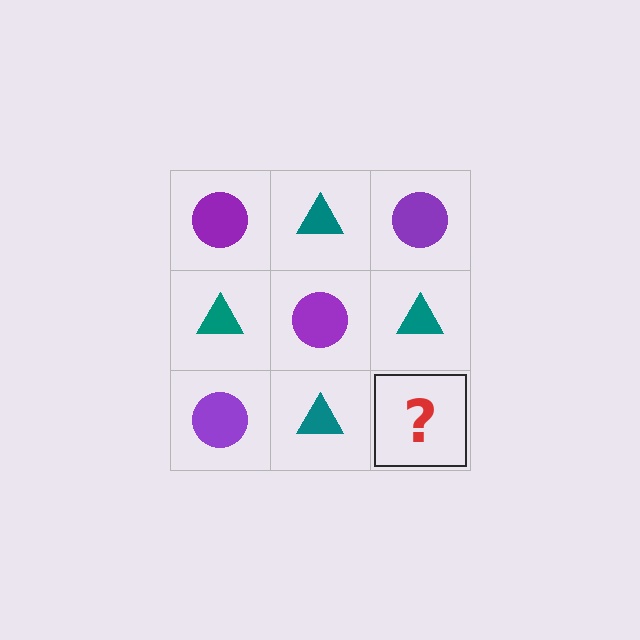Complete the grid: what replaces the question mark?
The question mark should be replaced with a purple circle.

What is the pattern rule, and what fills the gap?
The rule is that it alternates purple circle and teal triangle in a checkerboard pattern. The gap should be filled with a purple circle.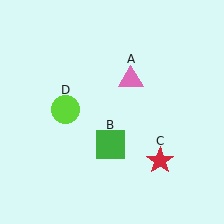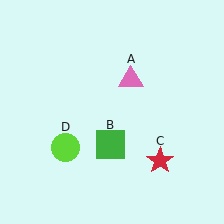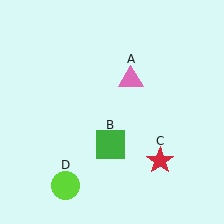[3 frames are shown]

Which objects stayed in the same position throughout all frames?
Pink triangle (object A) and green square (object B) and red star (object C) remained stationary.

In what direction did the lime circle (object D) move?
The lime circle (object D) moved down.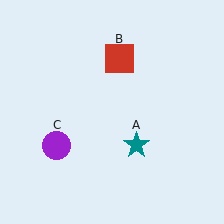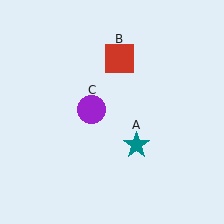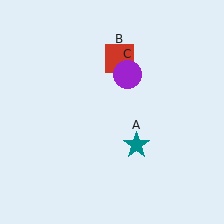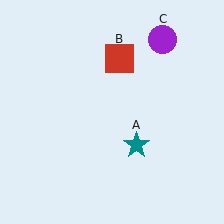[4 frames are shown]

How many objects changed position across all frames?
1 object changed position: purple circle (object C).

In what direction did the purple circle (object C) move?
The purple circle (object C) moved up and to the right.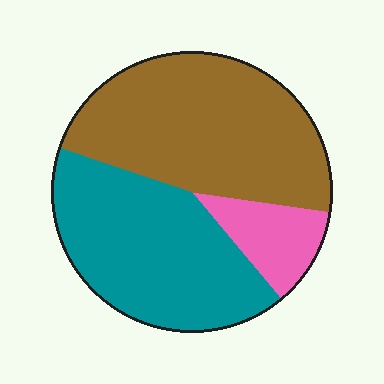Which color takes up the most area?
Brown, at roughly 45%.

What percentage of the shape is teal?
Teal takes up about two fifths (2/5) of the shape.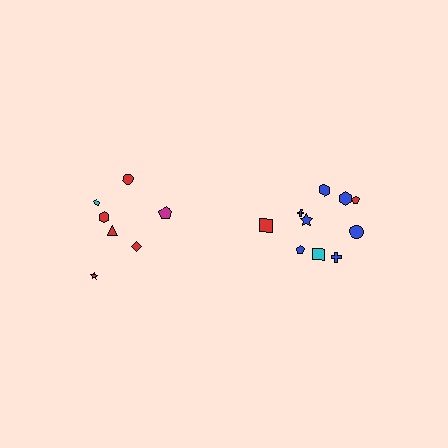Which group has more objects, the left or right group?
The right group.